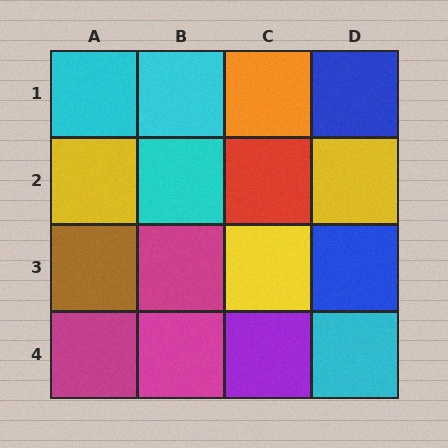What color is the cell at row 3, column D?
Blue.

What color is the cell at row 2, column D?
Yellow.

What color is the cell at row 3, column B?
Magenta.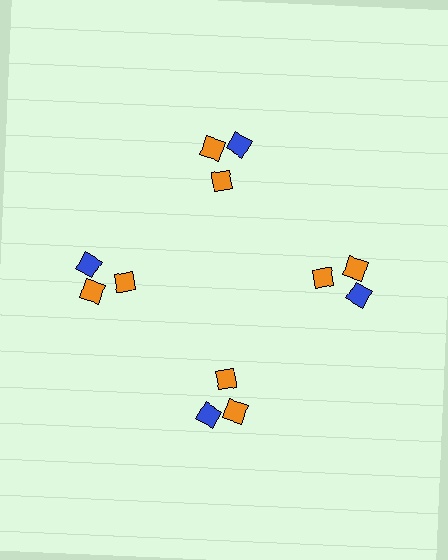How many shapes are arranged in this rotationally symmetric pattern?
There are 12 shapes, arranged in 4 groups of 3.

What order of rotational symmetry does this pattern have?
This pattern has 4-fold rotational symmetry.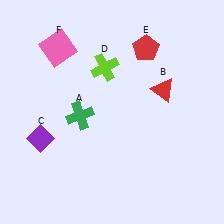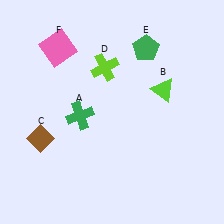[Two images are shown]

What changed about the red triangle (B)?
In Image 1, B is red. In Image 2, it changed to lime.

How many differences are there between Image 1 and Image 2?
There are 3 differences between the two images.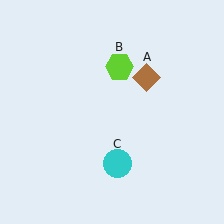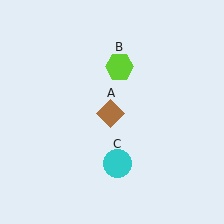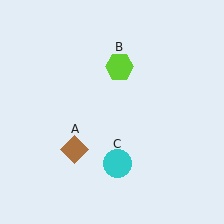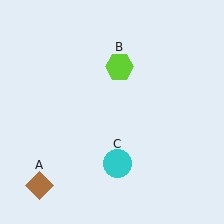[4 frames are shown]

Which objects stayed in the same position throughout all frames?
Lime hexagon (object B) and cyan circle (object C) remained stationary.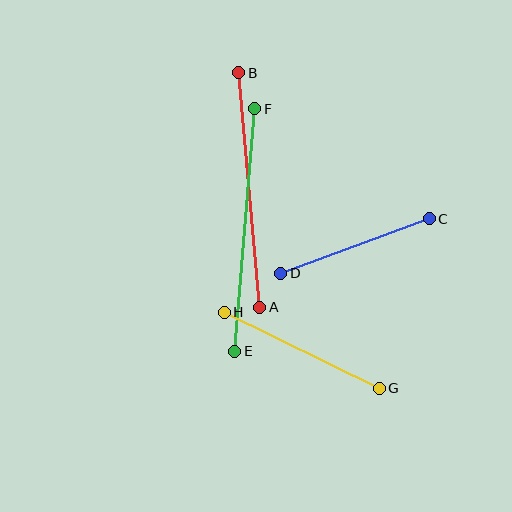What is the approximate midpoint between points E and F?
The midpoint is at approximately (245, 230) pixels.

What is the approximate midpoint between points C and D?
The midpoint is at approximately (355, 246) pixels.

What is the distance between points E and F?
The distance is approximately 243 pixels.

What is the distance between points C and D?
The distance is approximately 158 pixels.